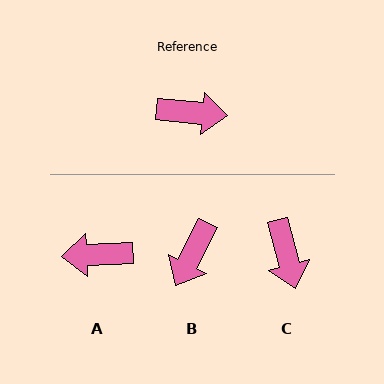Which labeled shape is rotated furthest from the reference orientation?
A, about 172 degrees away.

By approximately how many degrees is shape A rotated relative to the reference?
Approximately 172 degrees clockwise.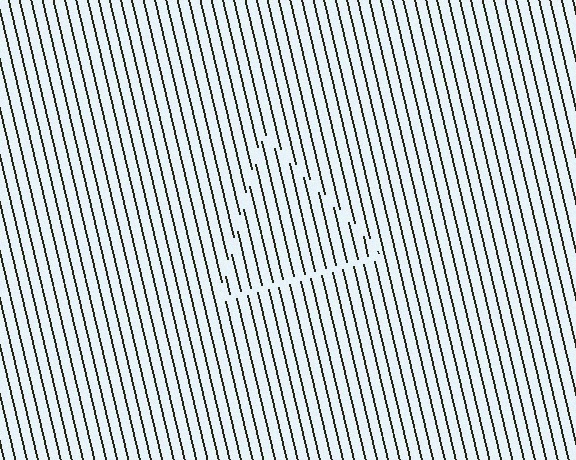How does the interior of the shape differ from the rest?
The interior of the shape contains the same grating, shifted by half a period — the contour is defined by the phase discontinuity where line-ends from the inner and outer gratings abut.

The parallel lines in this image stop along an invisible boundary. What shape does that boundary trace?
An illusory triangle. The interior of the shape contains the same grating, shifted by half a period — the contour is defined by the phase discontinuity where line-ends from the inner and outer gratings abut.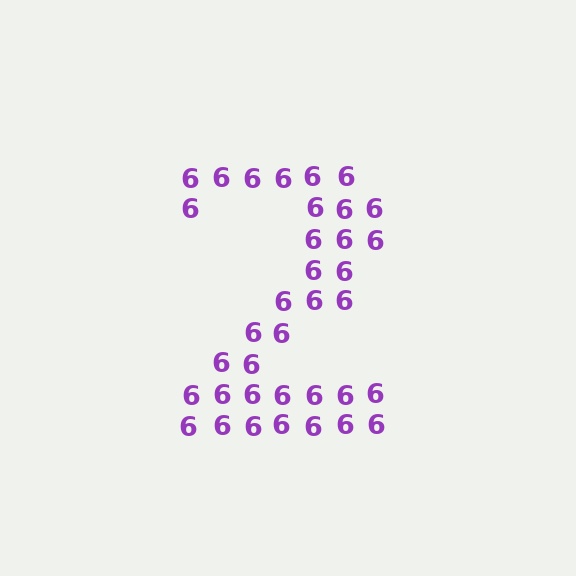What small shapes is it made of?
It is made of small digit 6's.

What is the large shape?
The large shape is the digit 2.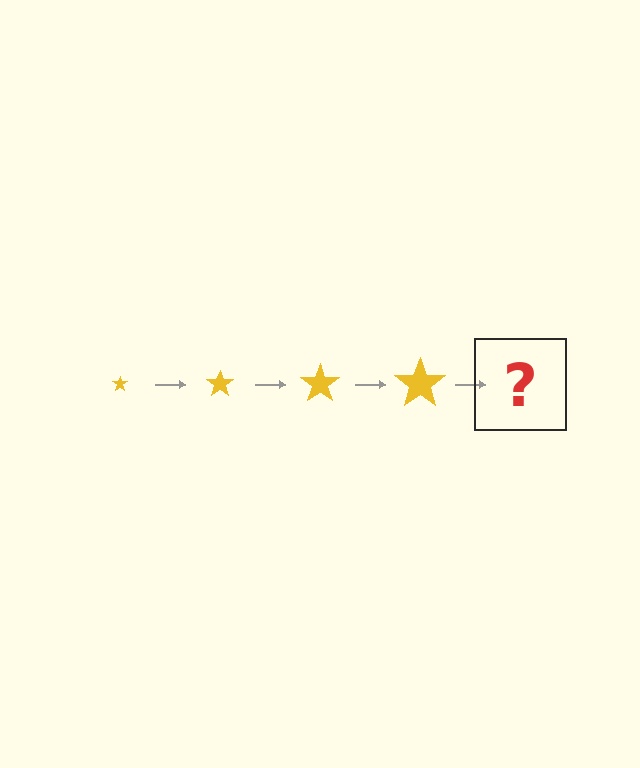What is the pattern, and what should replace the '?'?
The pattern is that the star gets progressively larger each step. The '?' should be a yellow star, larger than the previous one.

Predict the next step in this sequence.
The next step is a yellow star, larger than the previous one.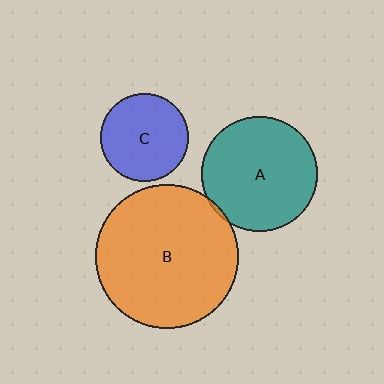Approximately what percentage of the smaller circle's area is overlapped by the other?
Approximately 5%.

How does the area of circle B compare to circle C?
Approximately 2.6 times.